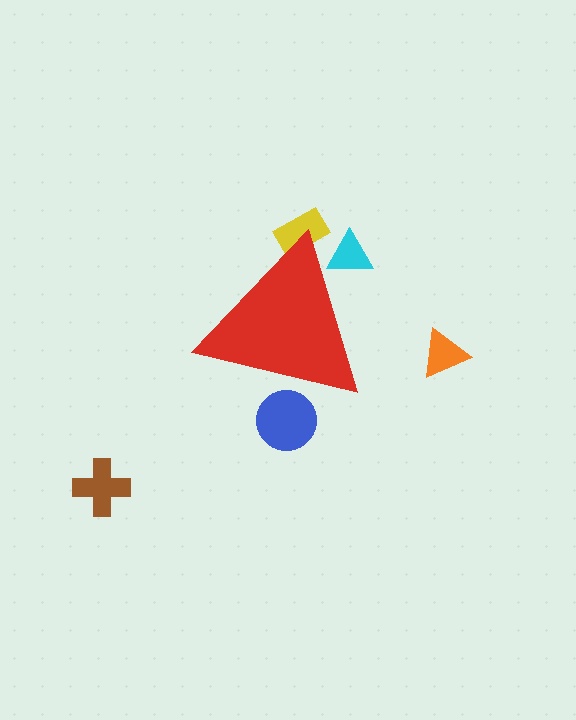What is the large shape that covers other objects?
A red triangle.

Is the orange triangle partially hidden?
No, the orange triangle is fully visible.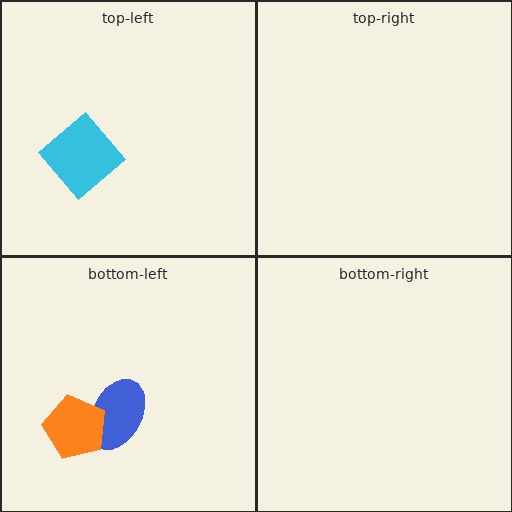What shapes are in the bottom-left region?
The blue ellipse, the orange pentagon.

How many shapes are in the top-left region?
1.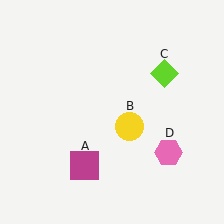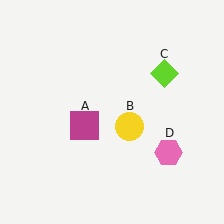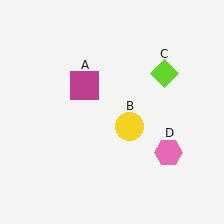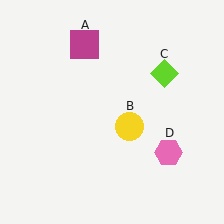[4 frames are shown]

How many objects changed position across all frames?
1 object changed position: magenta square (object A).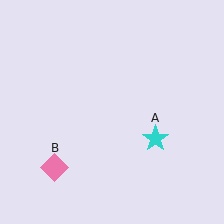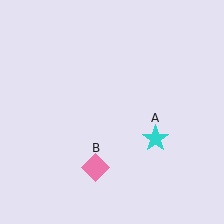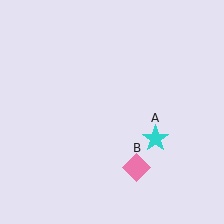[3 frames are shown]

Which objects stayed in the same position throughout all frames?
Cyan star (object A) remained stationary.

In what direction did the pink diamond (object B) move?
The pink diamond (object B) moved right.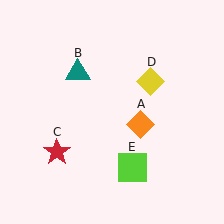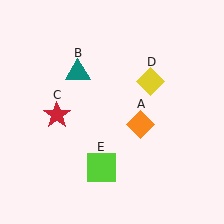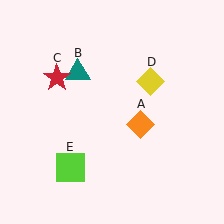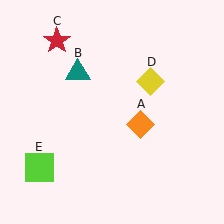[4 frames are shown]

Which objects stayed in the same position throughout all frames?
Orange diamond (object A) and teal triangle (object B) and yellow diamond (object D) remained stationary.